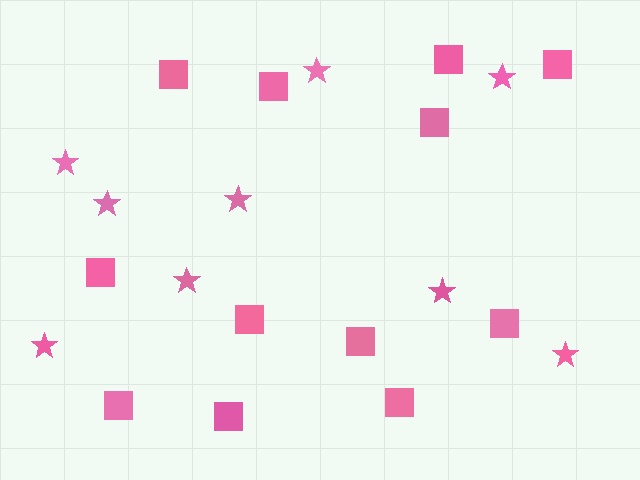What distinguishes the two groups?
There are 2 groups: one group of squares (12) and one group of stars (9).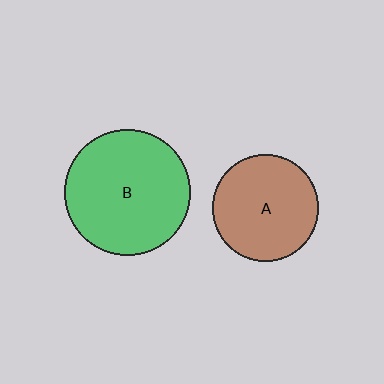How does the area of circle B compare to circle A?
Approximately 1.4 times.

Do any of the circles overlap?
No, none of the circles overlap.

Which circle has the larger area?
Circle B (green).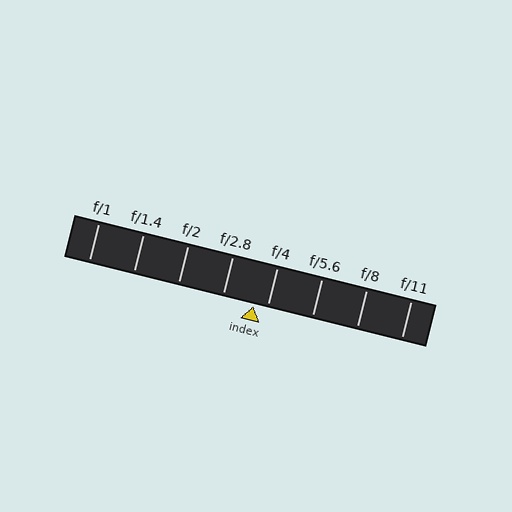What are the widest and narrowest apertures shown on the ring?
The widest aperture shown is f/1 and the narrowest is f/11.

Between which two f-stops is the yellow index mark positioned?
The index mark is between f/2.8 and f/4.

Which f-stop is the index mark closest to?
The index mark is closest to f/4.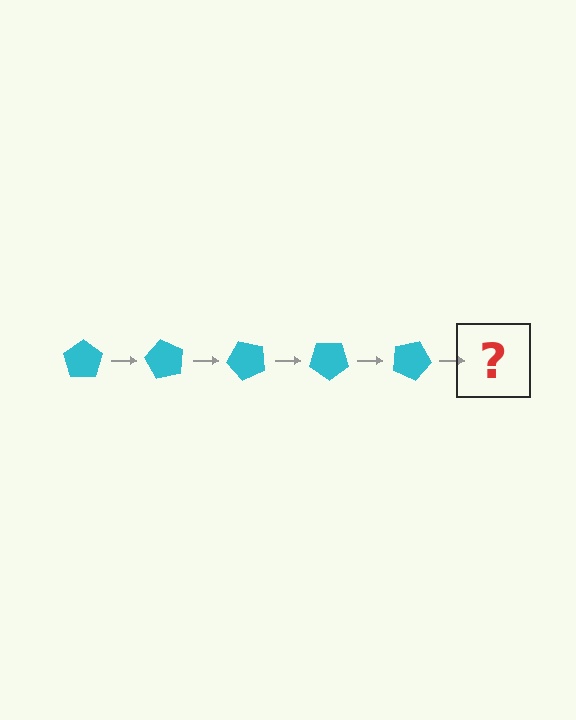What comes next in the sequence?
The next element should be a cyan pentagon rotated 300 degrees.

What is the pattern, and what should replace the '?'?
The pattern is that the pentagon rotates 60 degrees each step. The '?' should be a cyan pentagon rotated 300 degrees.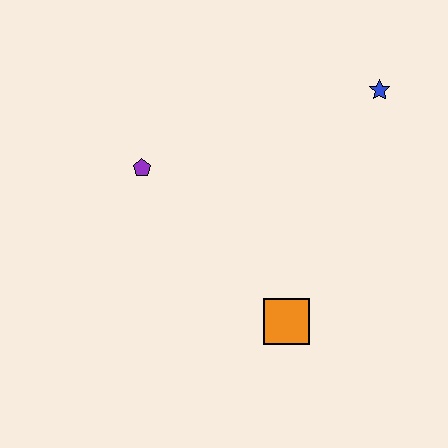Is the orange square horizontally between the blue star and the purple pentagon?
Yes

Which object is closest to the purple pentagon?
The orange square is closest to the purple pentagon.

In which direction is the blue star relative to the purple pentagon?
The blue star is to the right of the purple pentagon.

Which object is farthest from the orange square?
The blue star is farthest from the orange square.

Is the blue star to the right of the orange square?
Yes